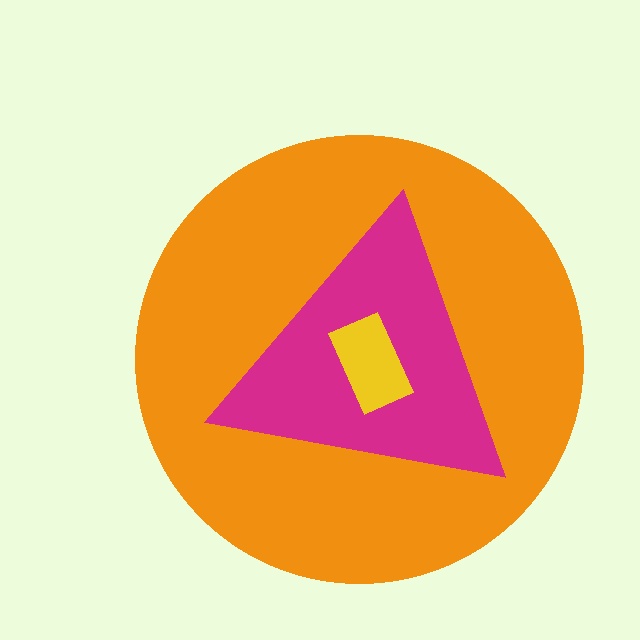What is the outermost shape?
The orange circle.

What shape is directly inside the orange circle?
The magenta triangle.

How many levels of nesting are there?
3.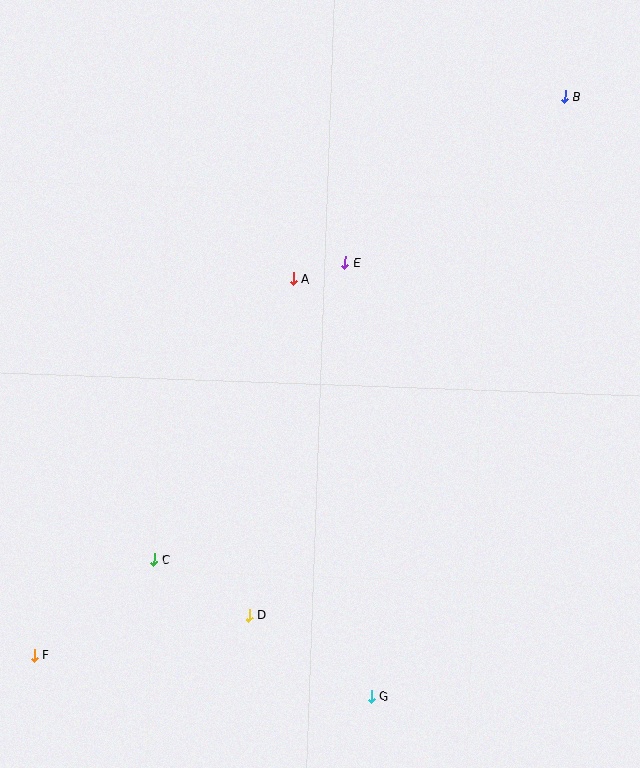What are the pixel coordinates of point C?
Point C is at (154, 559).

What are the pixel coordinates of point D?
Point D is at (249, 615).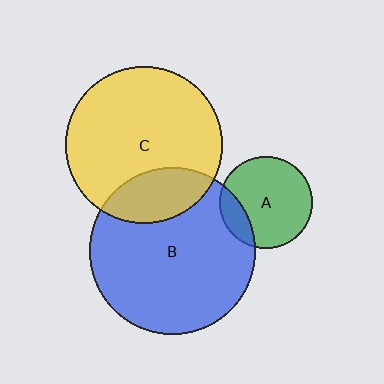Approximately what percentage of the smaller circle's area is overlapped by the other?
Approximately 15%.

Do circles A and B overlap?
Yes.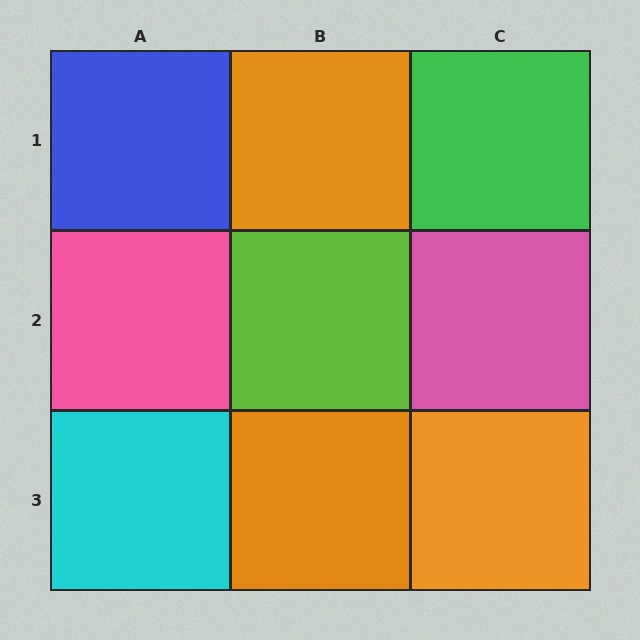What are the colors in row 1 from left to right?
Blue, orange, green.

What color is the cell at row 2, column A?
Pink.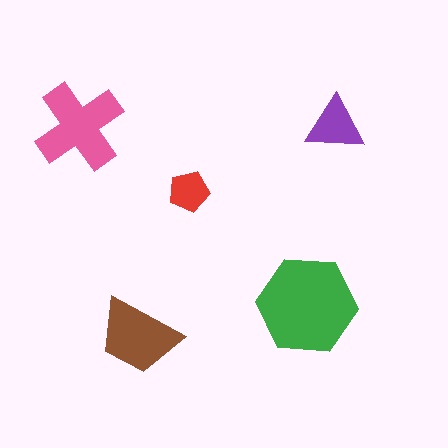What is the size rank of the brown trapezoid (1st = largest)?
3rd.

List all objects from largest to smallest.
The green hexagon, the pink cross, the brown trapezoid, the purple triangle, the red pentagon.